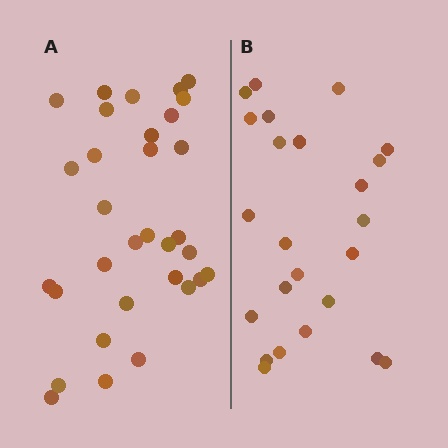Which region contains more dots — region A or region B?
Region A (the left region) has more dots.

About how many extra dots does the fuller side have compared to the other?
Region A has roughly 8 or so more dots than region B.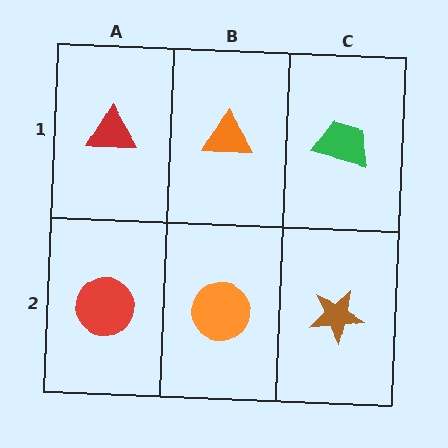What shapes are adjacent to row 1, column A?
A red circle (row 2, column A), an orange triangle (row 1, column B).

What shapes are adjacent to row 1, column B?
An orange circle (row 2, column B), a red triangle (row 1, column A), a green trapezoid (row 1, column C).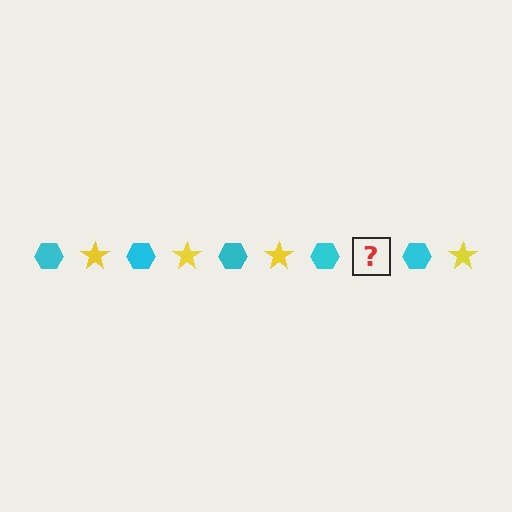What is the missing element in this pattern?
The missing element is a yellow star.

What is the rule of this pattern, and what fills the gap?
The rule is that the pattern alternates between cyan hexagon and yellow star. The gap should be filled with a yellow star.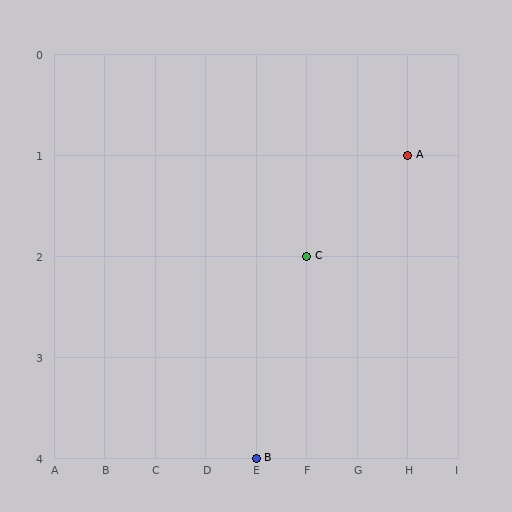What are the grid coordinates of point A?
Point A is at grid coordinates (H, 1).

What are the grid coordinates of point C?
Point C is at grid coordinates (F, 2).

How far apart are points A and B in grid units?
Points A and B are 3 columns and 3 rows apart (about 4.2 grid units diagonally).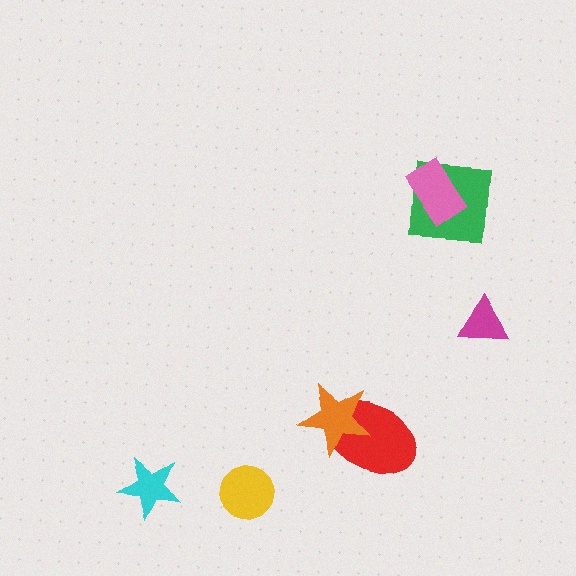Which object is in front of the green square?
The pink rectangle is in front of the green square.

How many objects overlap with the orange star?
1 object overlaps with the orange star.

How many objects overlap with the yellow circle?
0 objects overlap with the yellow circle.